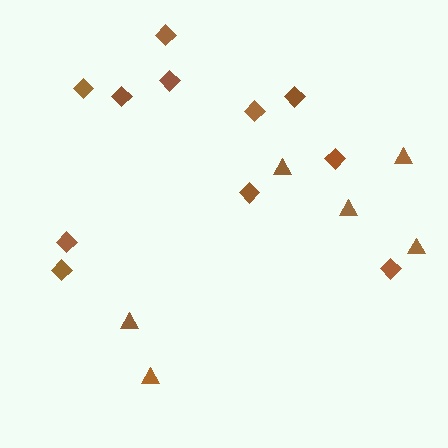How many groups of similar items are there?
There are 2 groups: one group of triangles (6) and one group of diamonds (11).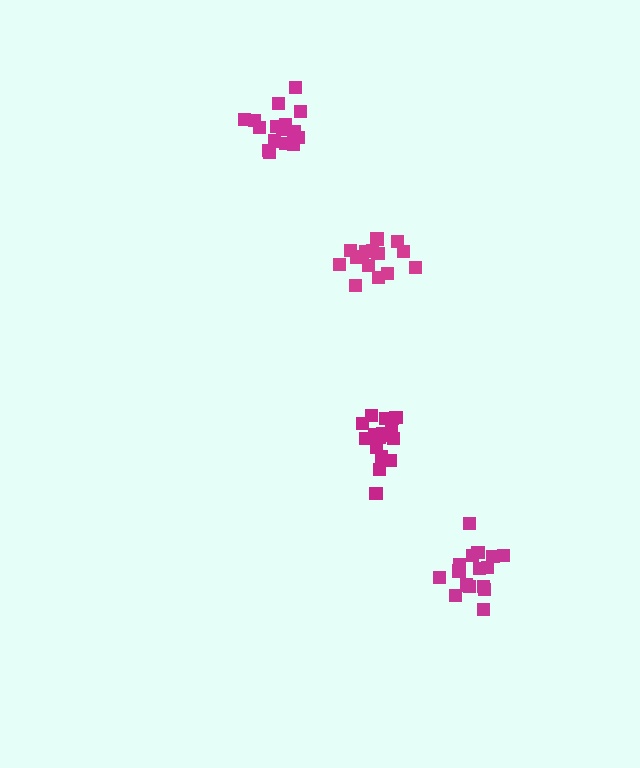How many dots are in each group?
Group 1: 17 dots, Group 2: 16 dots, Group 3: 15 dots, Group 4: 16 dots (64 total).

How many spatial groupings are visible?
There are 4 spatial groupings.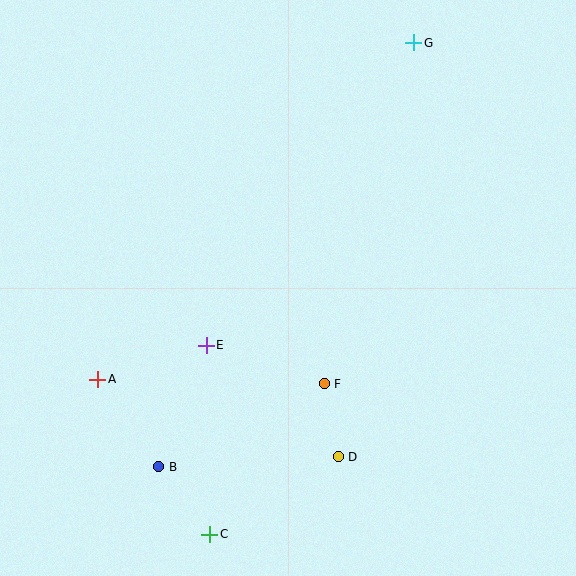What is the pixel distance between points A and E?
The distance between A and E is 114 pixels.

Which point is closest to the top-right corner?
Point G is closest to the top-right corner.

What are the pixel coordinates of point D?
Point D is at (338, 457).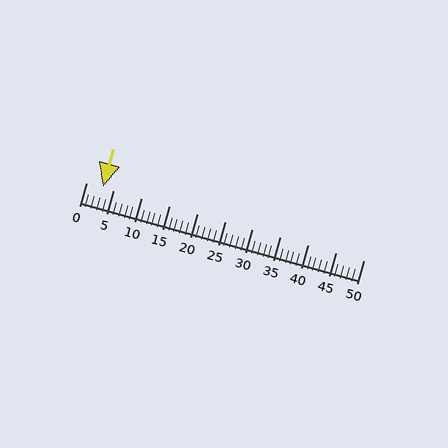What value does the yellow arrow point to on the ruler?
The yellow arrow points to approximately 3.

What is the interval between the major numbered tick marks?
The major tick marks are spaced 5 units apart.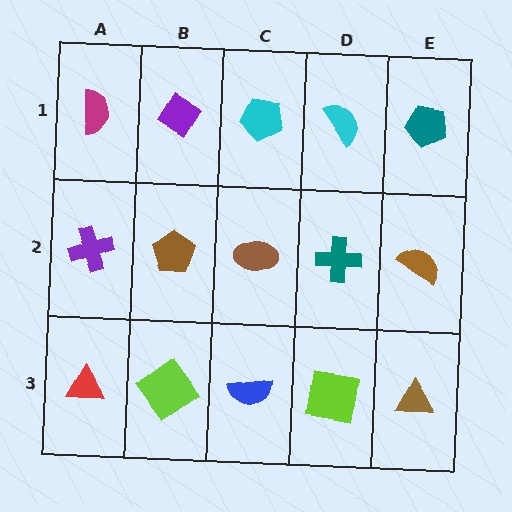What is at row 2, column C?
A brown ellipse.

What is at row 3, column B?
A lime diamond.